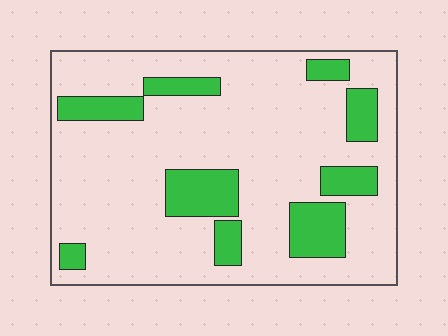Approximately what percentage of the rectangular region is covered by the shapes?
Approximately 20%.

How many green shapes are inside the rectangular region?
9.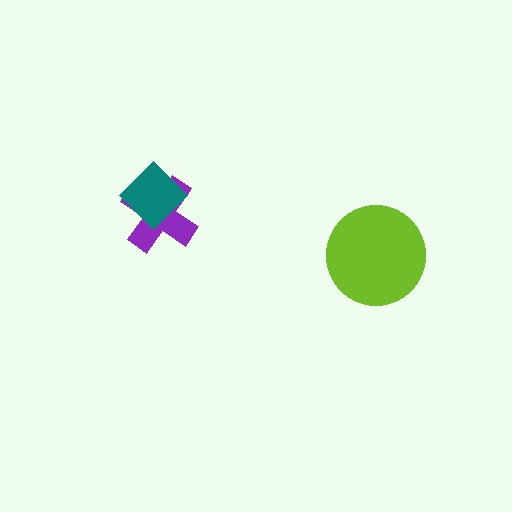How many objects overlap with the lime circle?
0 objects overlap with the lime circle.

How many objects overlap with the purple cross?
1 object overlaps with the purple cross.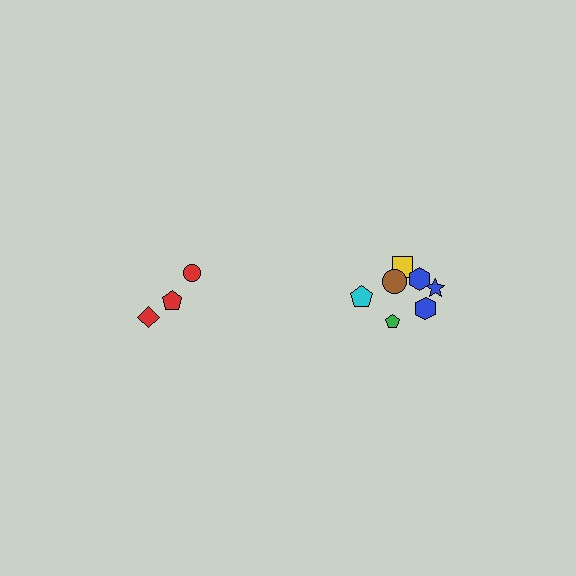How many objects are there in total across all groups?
There are 10 objects.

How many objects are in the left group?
There are 3 objects.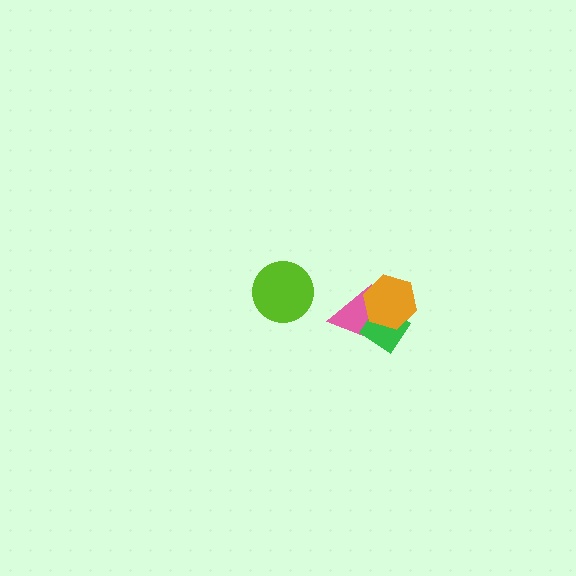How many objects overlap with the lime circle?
0 objects overlap with the lime circle.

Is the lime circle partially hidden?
No, no other shape covers it.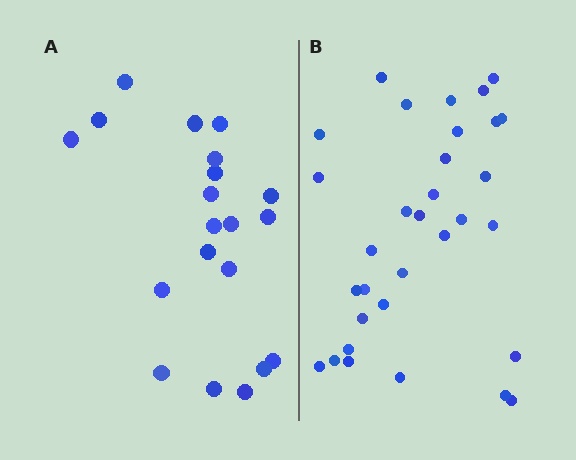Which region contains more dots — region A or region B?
Region B (the right region) has more dots.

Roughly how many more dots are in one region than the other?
Region B has roughly 12 or so more dots than region A.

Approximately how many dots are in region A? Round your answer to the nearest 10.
About 20 dots.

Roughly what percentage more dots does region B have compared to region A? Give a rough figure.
About 60% more.